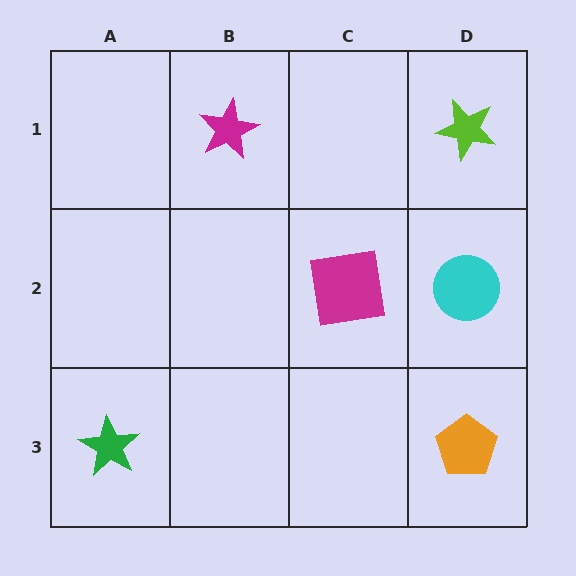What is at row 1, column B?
A magenta star.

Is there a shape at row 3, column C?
No, that cell is empty.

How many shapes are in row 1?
2 shapes.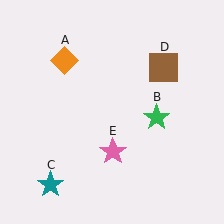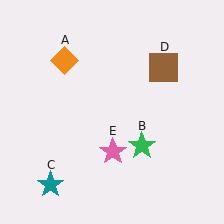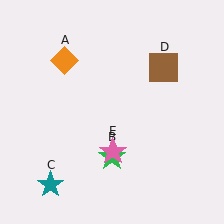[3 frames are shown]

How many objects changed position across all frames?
1 object changed position: green star (object B).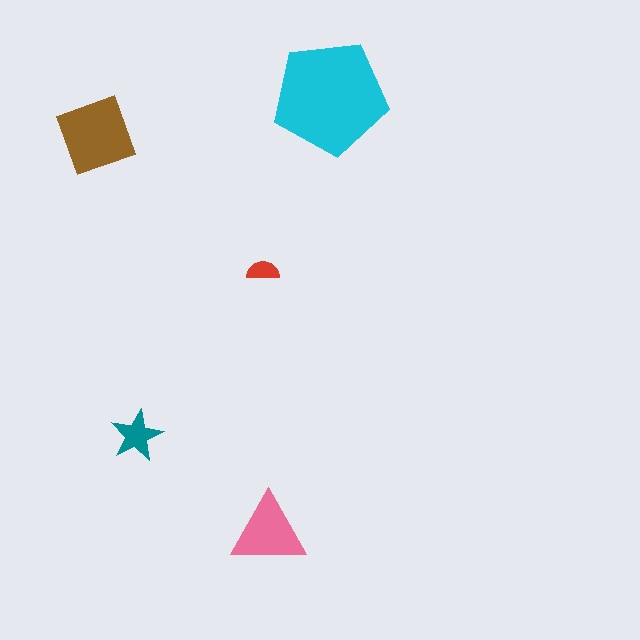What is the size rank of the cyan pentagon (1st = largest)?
1st.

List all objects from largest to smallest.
The cyan pentagon, the brown square, the pink triangle, the teal star, the red semicircle.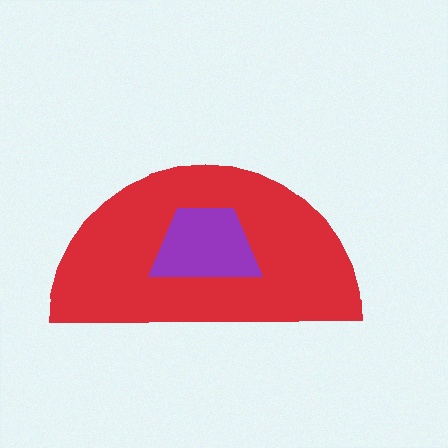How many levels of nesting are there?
2.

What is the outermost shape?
The red semicircle.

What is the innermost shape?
The purple trapezoid.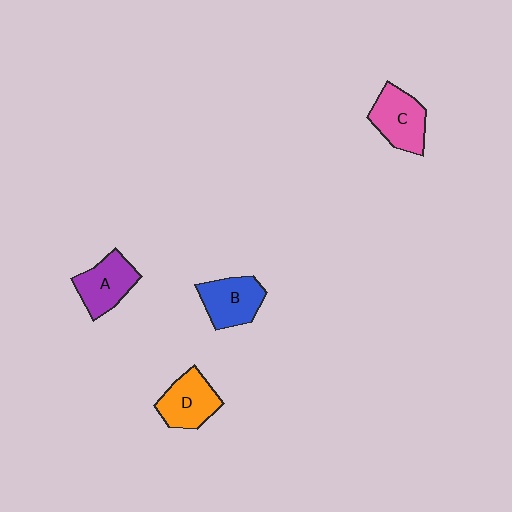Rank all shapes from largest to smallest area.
From largest to smallest: C (pink), D (orange), A (purple), B (blue).